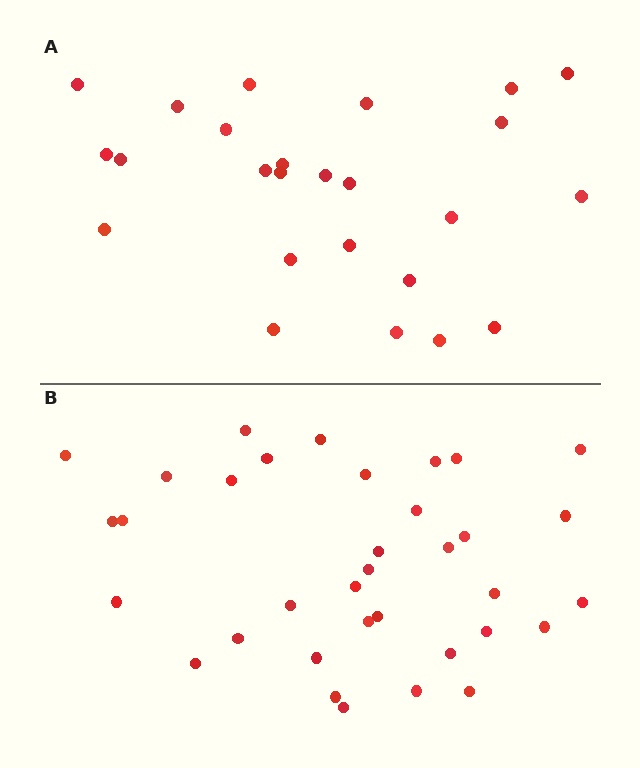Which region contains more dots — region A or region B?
Region B (the bottom region) has more dots.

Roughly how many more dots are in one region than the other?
Region B has roughly 10 or so more dots than region A.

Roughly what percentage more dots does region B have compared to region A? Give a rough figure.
About 40% more.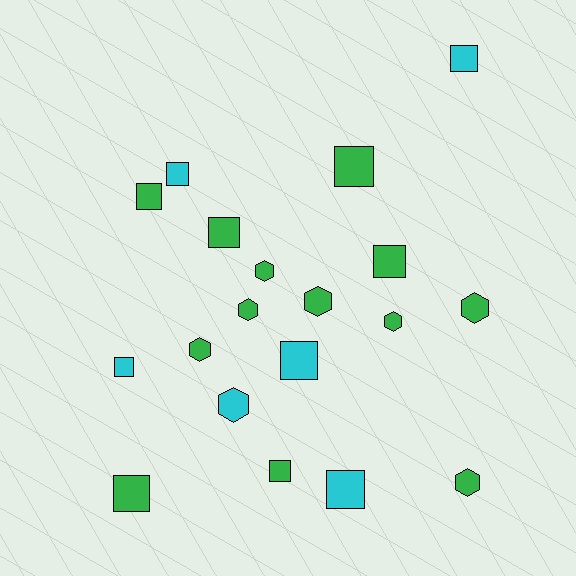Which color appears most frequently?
Green, with 13 objects.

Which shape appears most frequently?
Square, with 11 objects.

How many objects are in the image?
There are 19 objects.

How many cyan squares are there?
There are 5 cyan squares.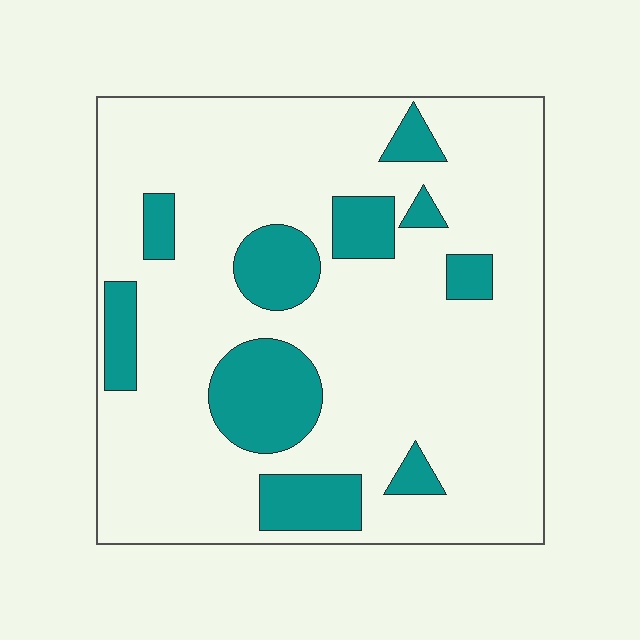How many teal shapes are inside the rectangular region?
10.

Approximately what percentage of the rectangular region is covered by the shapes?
Approximately 20%.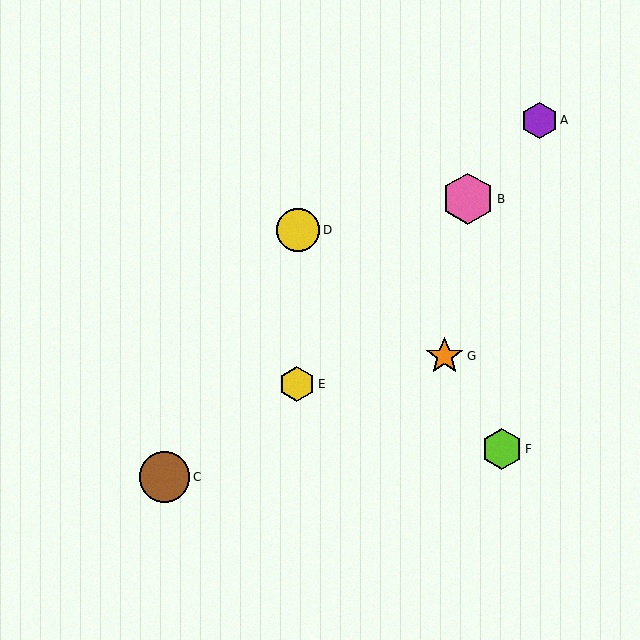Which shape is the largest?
The pink hexagon (labeled B) is the largest.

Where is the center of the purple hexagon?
The center of the purple hexagon is at (539, 120).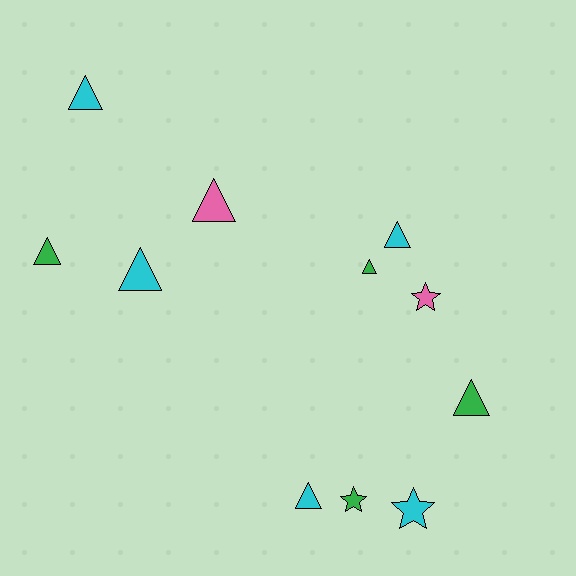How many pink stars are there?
There is 1 pink star.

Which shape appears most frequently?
Triangle, with 8 objects.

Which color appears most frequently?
Cyan, with 5 objects.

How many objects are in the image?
There are 11 objects.